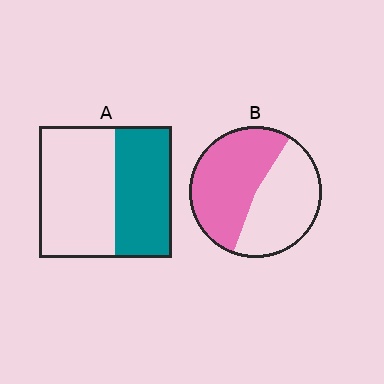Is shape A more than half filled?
No.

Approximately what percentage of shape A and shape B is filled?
A is approximately 45% and B is approximately 55%.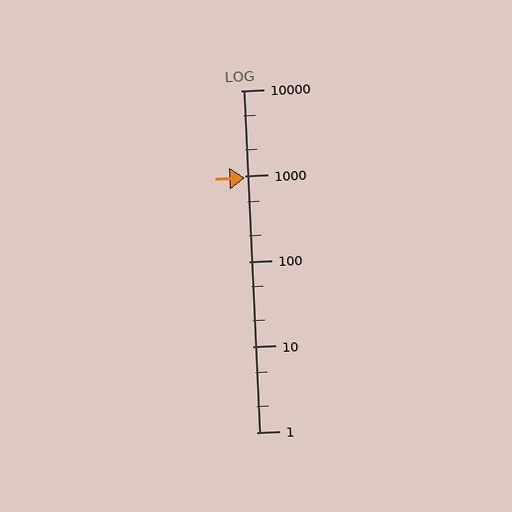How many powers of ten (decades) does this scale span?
The scale spans 4 decades, from 1 to 10000.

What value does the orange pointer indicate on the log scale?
The pointer indicates approximately 960.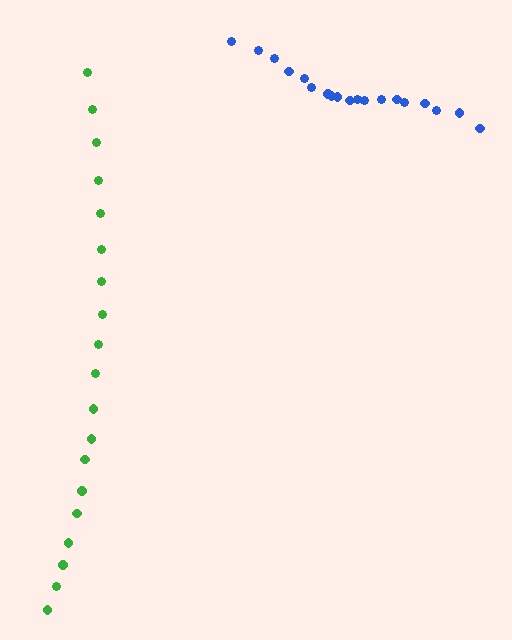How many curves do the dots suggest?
There are 2 distinct paths.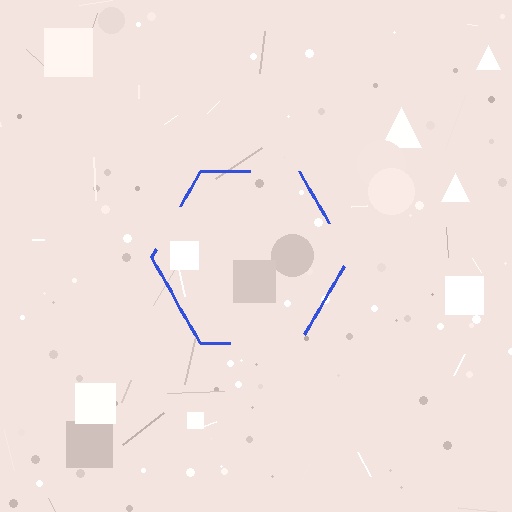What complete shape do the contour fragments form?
The contour fragments form a hexagon.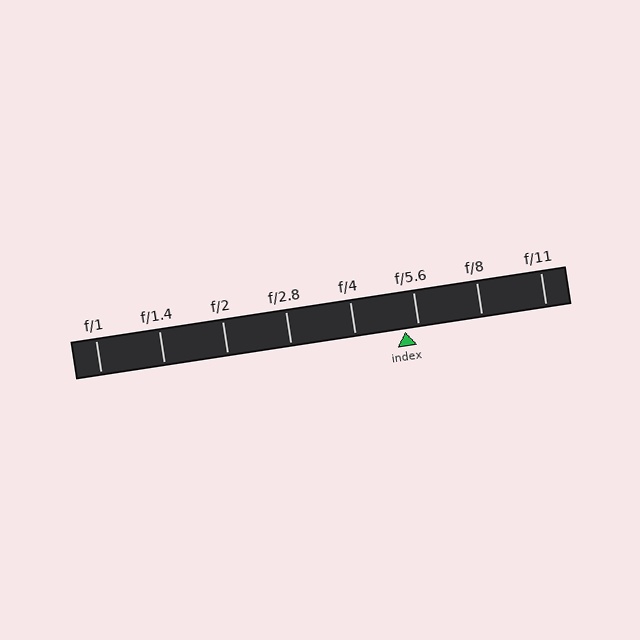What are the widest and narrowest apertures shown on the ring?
The widest aperture shown is f/1 and the narrowest is f/11.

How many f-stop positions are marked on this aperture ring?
There are 8 f-stop positions marked.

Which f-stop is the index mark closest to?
The index mark is closest to f/5.6.